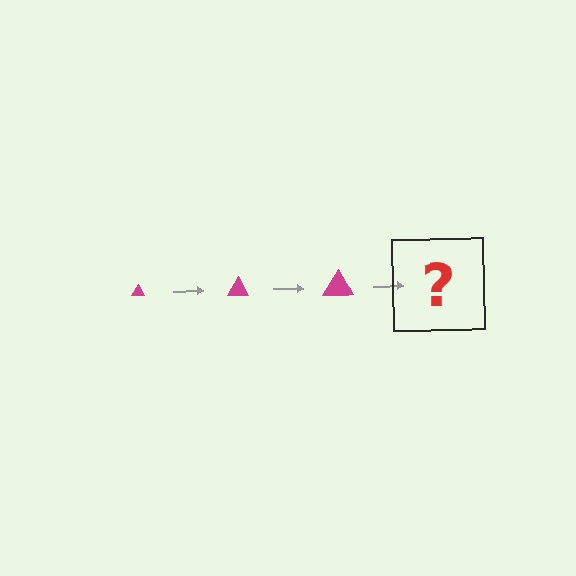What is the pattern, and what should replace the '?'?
The pattern is that the triangle gets progressively larger each step. The '?' should be a magenta triangle, larger than the previous one.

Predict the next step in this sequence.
The next step is a magenta triangle, larger than the previous one.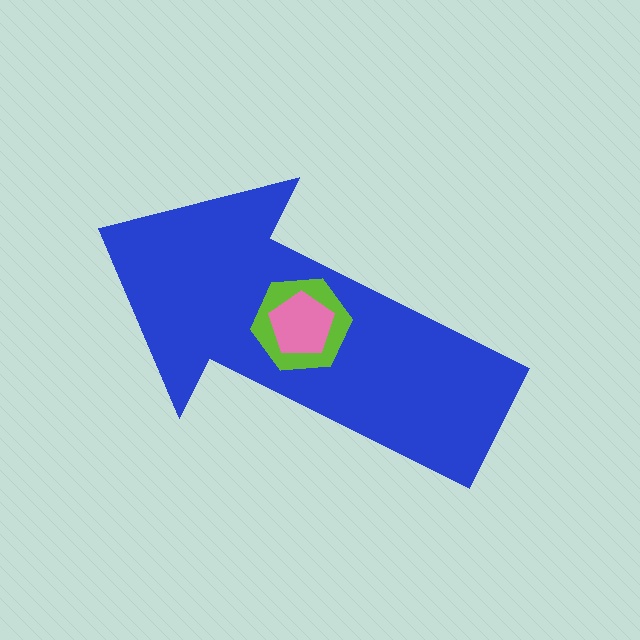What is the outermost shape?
The blue arrow.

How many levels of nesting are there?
3.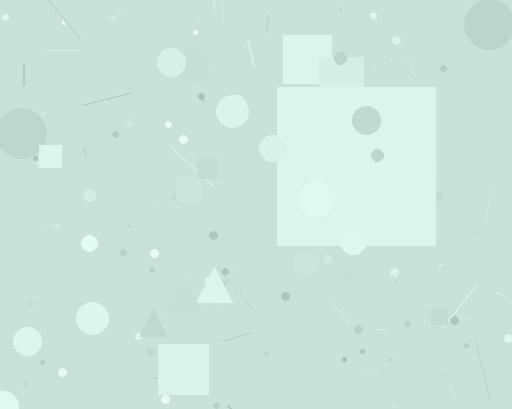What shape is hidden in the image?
A square is hidden in the image.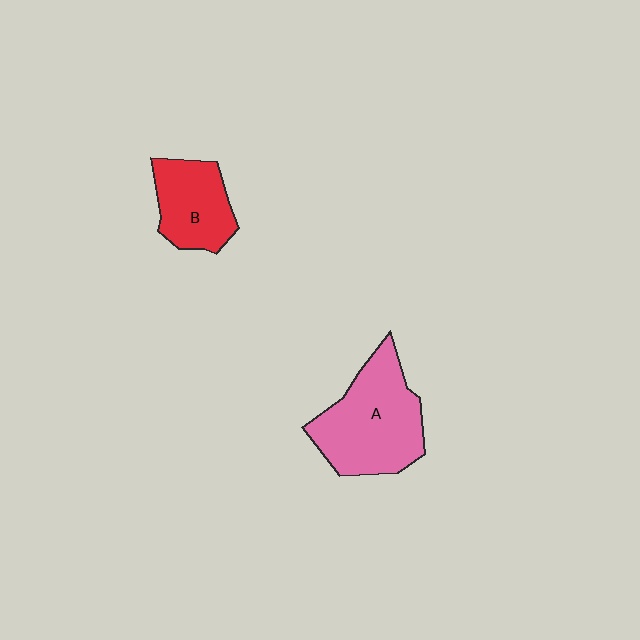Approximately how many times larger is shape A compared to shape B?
Approximately 1.6 times.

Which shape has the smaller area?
Shape B (red).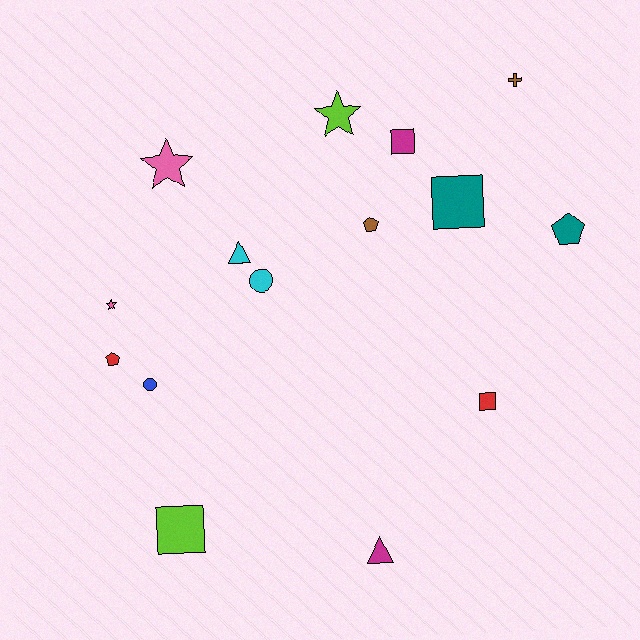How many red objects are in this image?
There are 2 red objects.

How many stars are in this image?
There are 3 stars.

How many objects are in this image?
There are 15 objects.